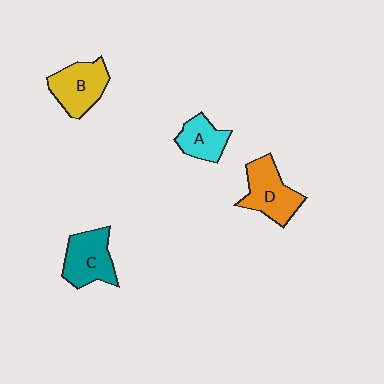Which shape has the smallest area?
Shape A (cyan).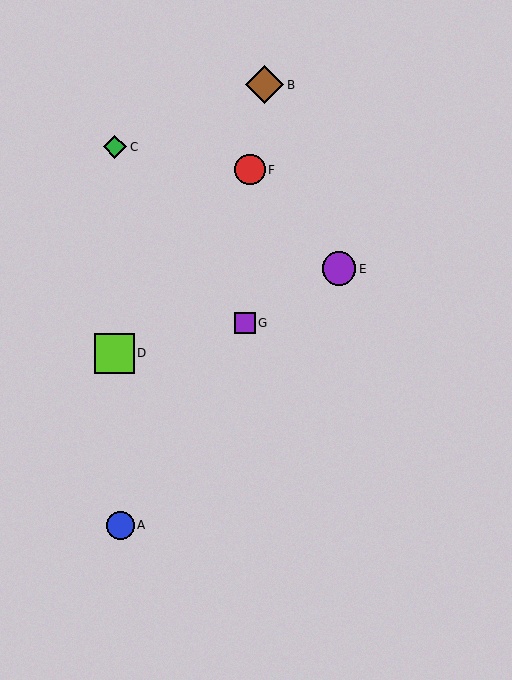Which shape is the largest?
The lime square (labeled D) is the largest.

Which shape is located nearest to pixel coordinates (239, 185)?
The red circle (labeled F) at (250, 170) is nearest to that location.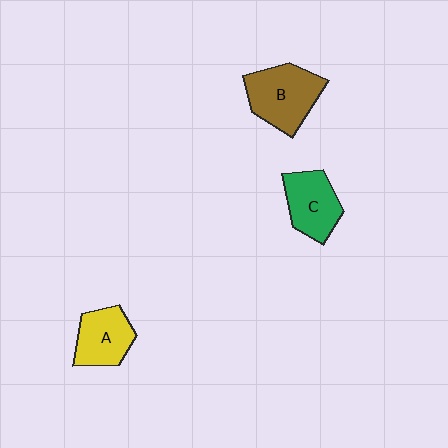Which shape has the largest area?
Shape B (brown).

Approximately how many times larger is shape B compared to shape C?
Approximately 1.2 times.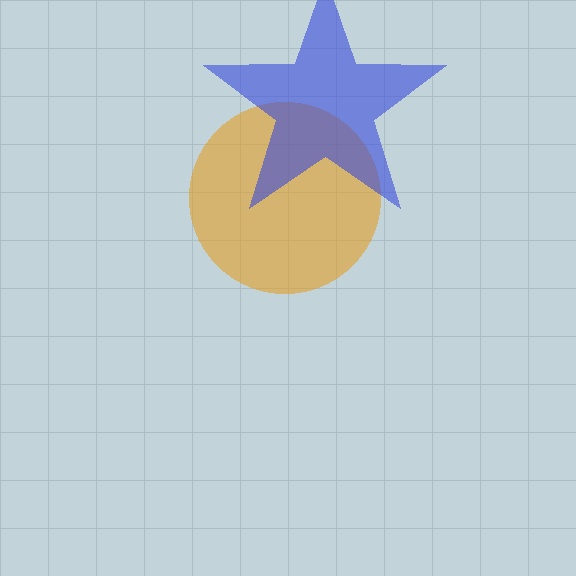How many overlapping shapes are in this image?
There are 2 overlapping shapes in the image.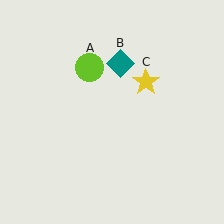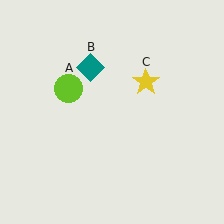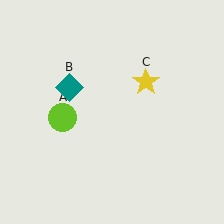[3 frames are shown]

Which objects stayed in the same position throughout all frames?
Yellow star (object C) remained stationary.